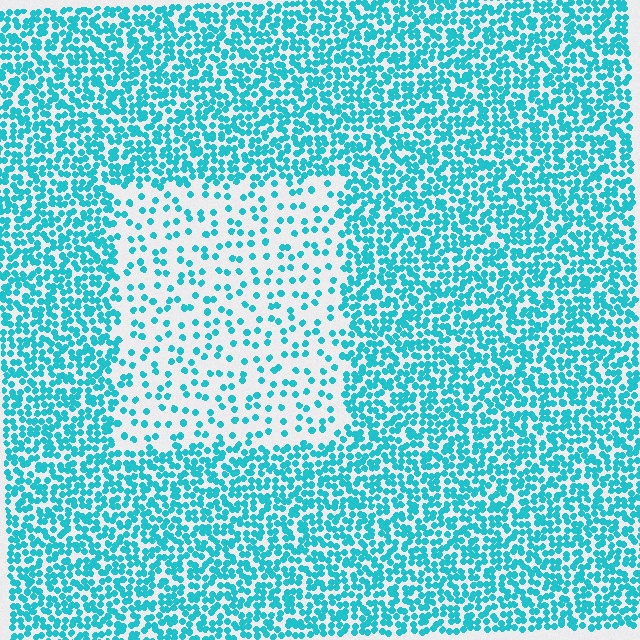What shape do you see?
I see a rectangle.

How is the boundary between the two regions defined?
The boundary is defined by a change in element density (approximately 2.8x ratio). All elements are the same color, size, and shape.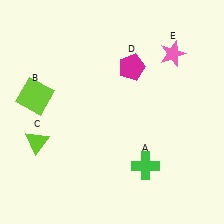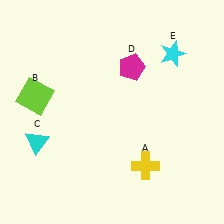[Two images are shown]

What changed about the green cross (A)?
In Image 1, A is green. In Image 2, it changed to yellow.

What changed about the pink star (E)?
In Image 1, E is pink. In Image 2, it changed to cyan.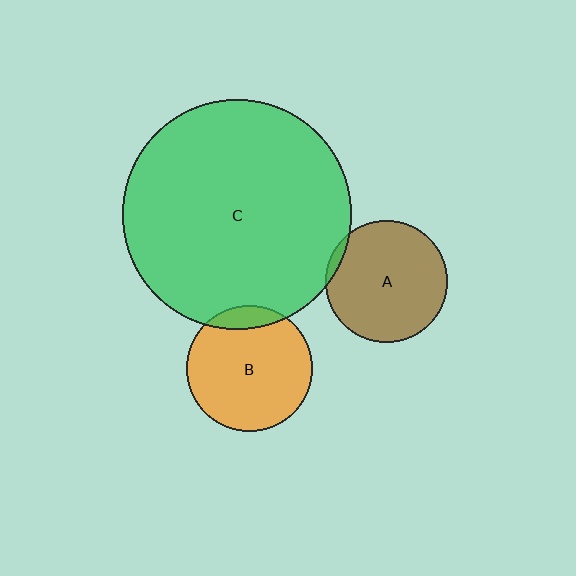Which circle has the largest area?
Circle C (green).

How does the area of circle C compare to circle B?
Approximately 3.3 times.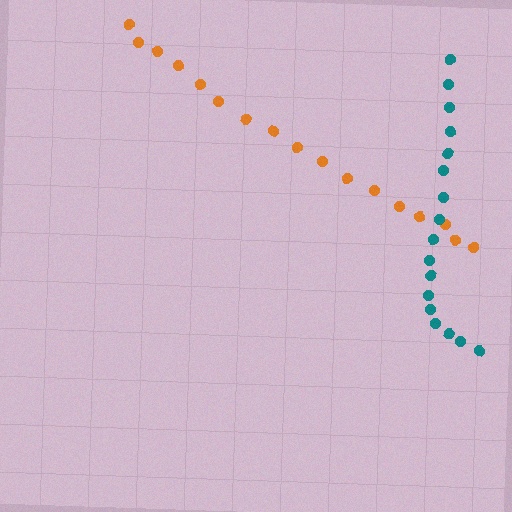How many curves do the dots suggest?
There are 2 distinct paths.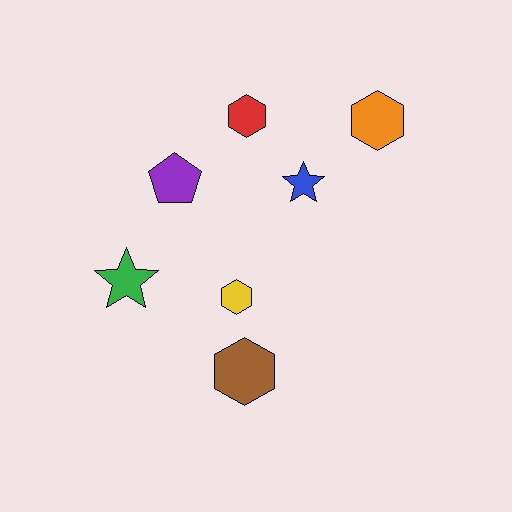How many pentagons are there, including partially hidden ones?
There is 1 pentagon.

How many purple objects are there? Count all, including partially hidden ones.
There is 1 purple object.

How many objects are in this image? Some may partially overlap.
There are 7 objects.